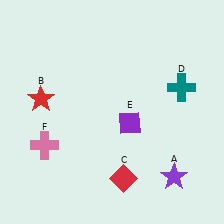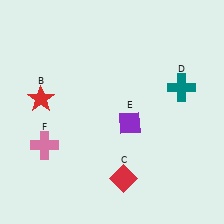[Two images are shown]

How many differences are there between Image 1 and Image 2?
There is 1 difference between the two images.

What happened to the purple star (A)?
The purple star (A) was removed in Image 2. It was in the bottom-right area of Image 1.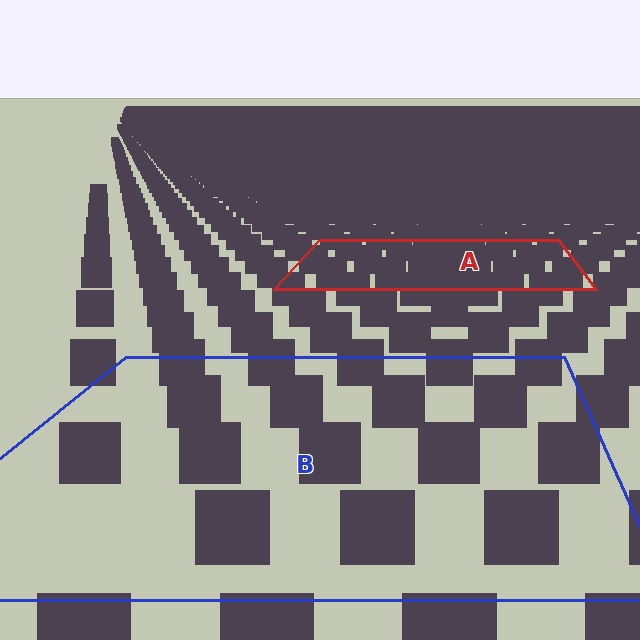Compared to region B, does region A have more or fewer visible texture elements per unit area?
Region A has more texture elements per unit area — they are packed more densely because it is farther away.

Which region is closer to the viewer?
Region B is closer. The texture elements there are larger and more spread out.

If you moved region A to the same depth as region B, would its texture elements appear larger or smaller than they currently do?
They would appear larger. At a closer depth, the same texture elements are projected at a bigger on-screen size.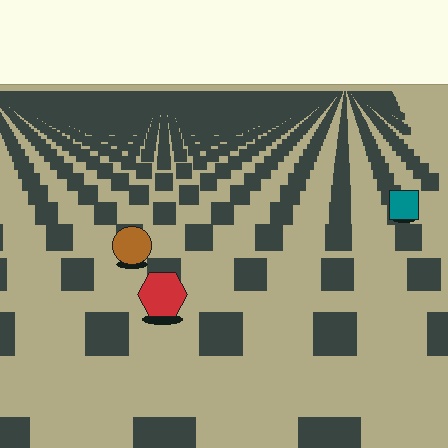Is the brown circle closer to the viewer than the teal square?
Yes. The brown circle is closer — you can tell from the texture gradient: the ground texture is coarser near it.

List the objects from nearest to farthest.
From nearest to farthest: the red hexagon, the brown circle, the teal square.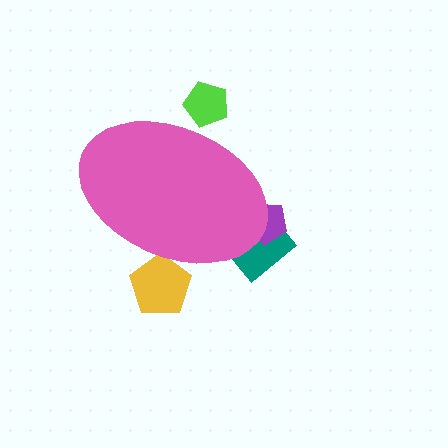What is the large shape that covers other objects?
A pink ellipse.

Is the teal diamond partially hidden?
Yes, the teal diamond is partially hidden behind the pink ellipse.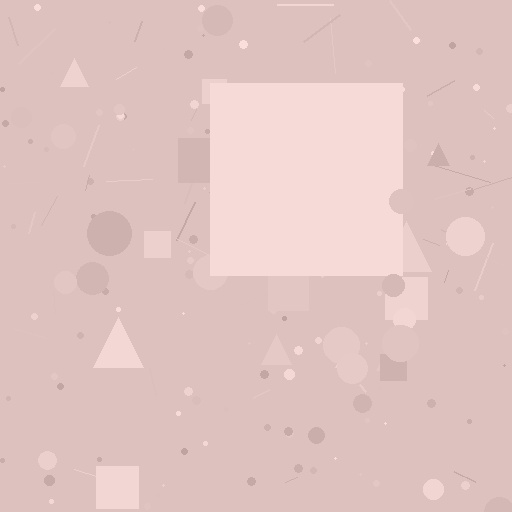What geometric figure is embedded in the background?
A square is embedded in the background.